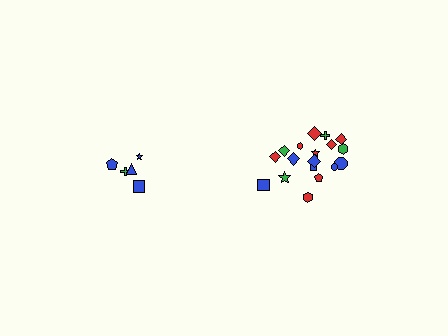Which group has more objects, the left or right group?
The right group.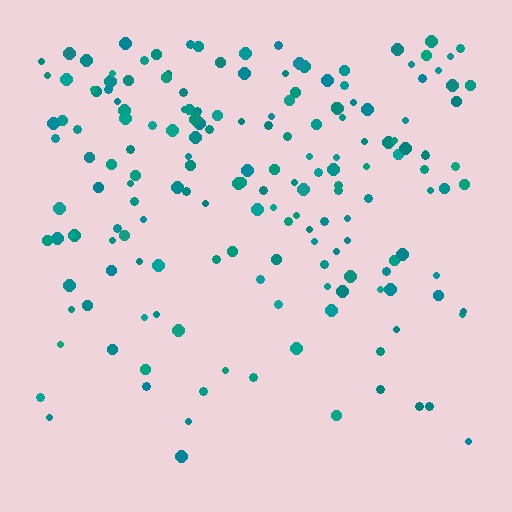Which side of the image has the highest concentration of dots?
The top.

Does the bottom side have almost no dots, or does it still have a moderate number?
Still a moderate number, just noticeably fewer than the top.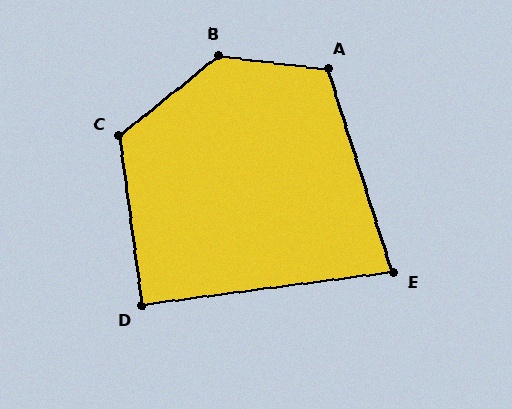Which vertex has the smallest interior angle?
E, at approximately 80 degrees.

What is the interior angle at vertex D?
Approximately 90 degrees (approximately right).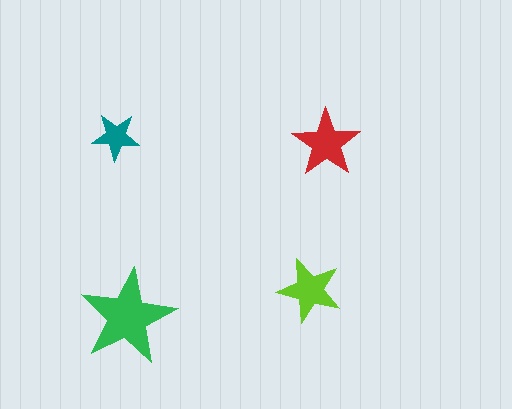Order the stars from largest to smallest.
the green one, the red one, the lime one, the teal one.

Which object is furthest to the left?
The teal star is leftmost.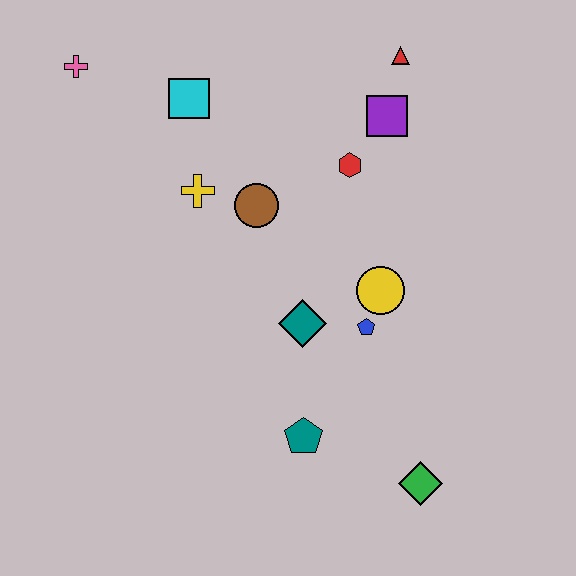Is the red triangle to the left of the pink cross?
No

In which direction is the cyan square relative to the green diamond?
The cyan square is above the green diamond.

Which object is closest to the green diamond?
The teal pentagon is closest to the green diamond.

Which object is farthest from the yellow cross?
The green diamond is farthest from the yellow cross.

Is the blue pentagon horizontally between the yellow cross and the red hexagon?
No